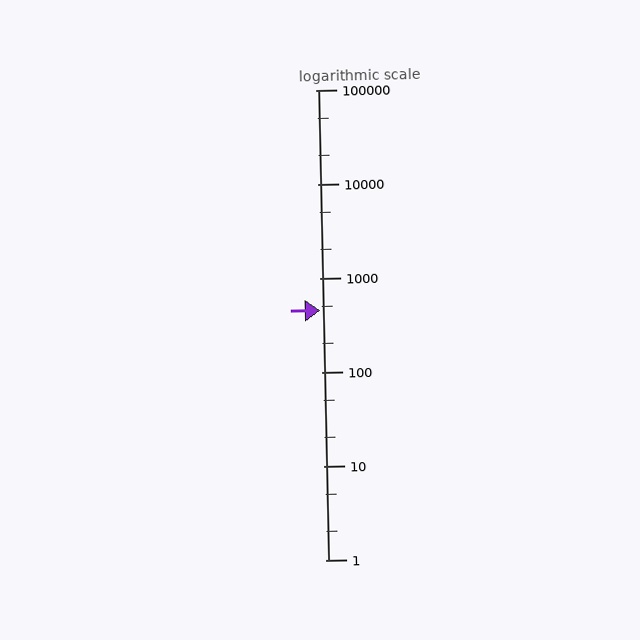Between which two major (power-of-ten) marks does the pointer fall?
The pointer is between 100 and 1000.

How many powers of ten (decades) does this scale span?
The scale spans 5 decades, from 1 to 100000.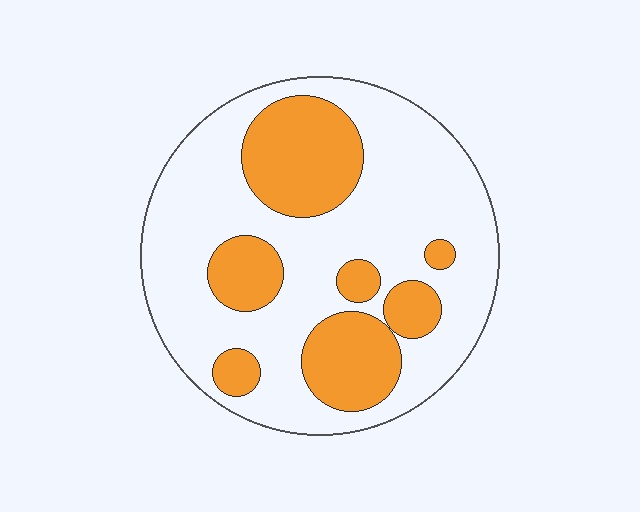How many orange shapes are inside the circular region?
7.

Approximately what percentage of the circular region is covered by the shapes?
Approximately 30%.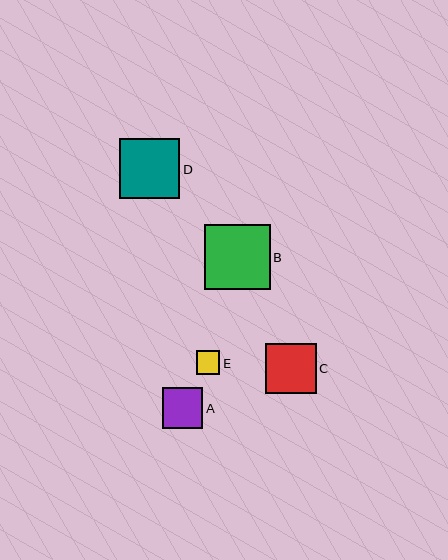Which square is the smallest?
Square E is the smallest with a size of approximately 23 pixels.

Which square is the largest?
Square B is the largest with a size of approximately 65 pixels.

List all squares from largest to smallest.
From largest to smallest: B, D, C, A, E.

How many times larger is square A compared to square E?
Square A is approximately 1.7 times the size of square E.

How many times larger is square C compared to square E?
Square C is approximately 2.2 times the size of square E.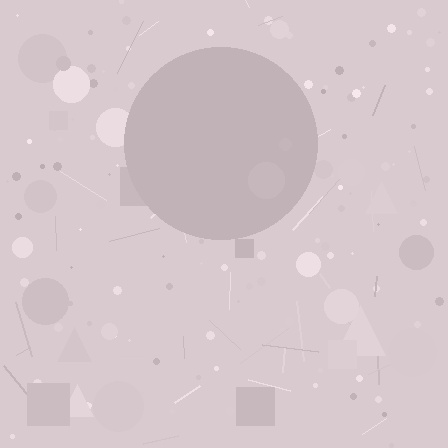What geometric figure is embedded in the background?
A circle is embedded in the background.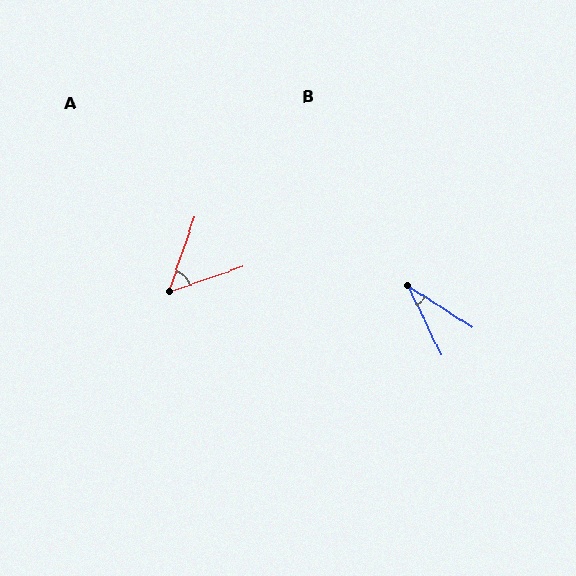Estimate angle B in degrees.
Approximately 32 degrees.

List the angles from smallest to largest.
B (32°), A (52°).